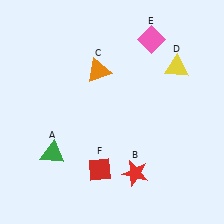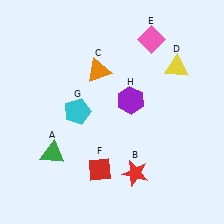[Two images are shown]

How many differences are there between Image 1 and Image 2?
There are 2 differences between the two images.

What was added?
A cyan pentagon (G), a purple hexagon (H) were added in Image 2.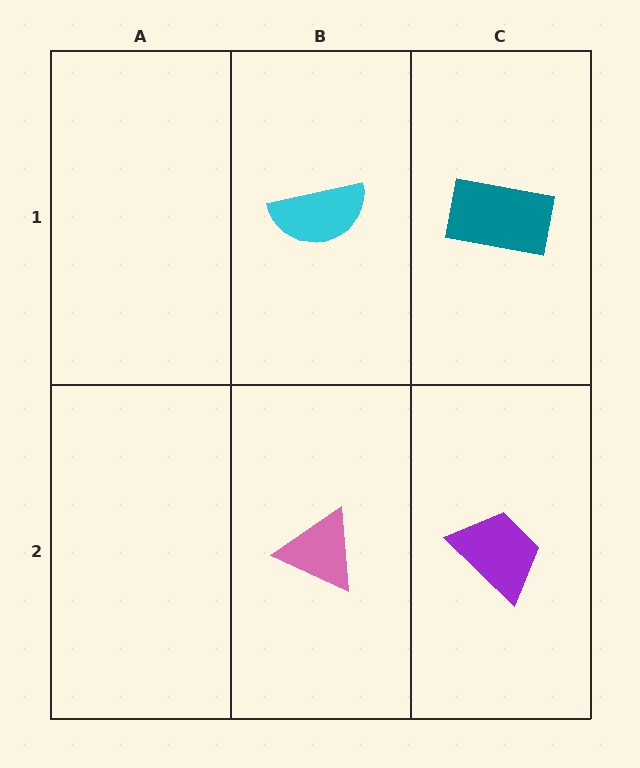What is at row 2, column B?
A pink triangle.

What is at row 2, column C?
A purple trapezoid.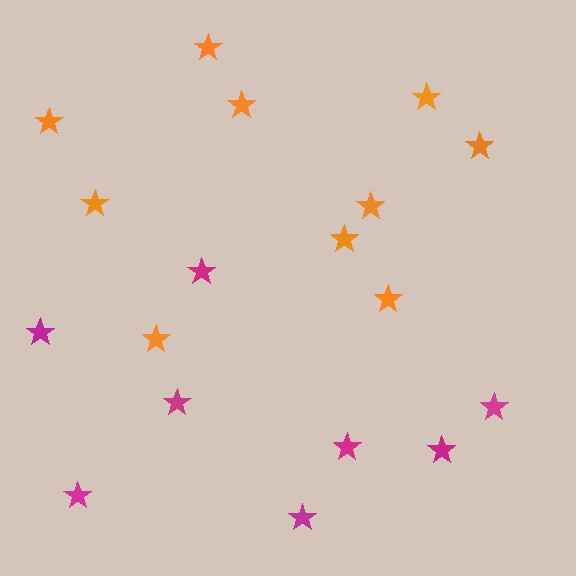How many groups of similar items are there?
There are 2 groups: one group of magenta stars (8) and one group of orange stars (10).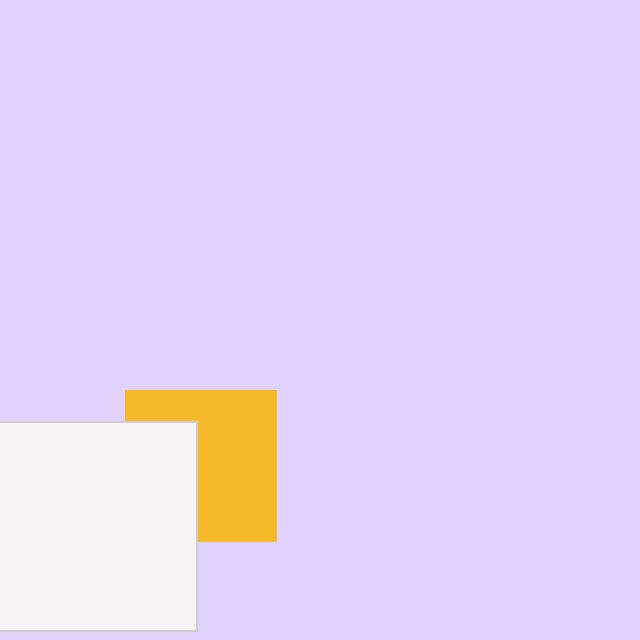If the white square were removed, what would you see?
You would see the complete yellow square.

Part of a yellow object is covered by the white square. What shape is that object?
It is a square.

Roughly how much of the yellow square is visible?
About half of it is visible (roughly 63%).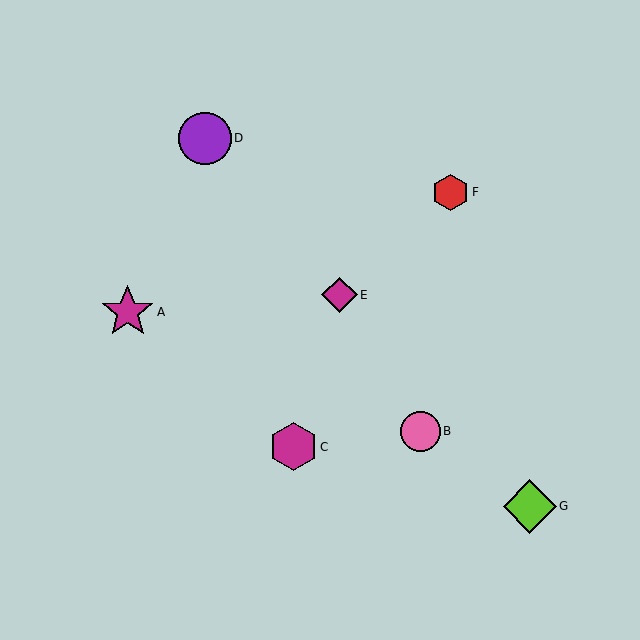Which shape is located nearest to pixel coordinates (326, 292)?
The magenta diamond (labeled E) at (340, 295) is nearest to that location.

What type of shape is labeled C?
Shape C is a magenta hexagon.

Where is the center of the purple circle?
The center of the purple circle is at (205, 138).